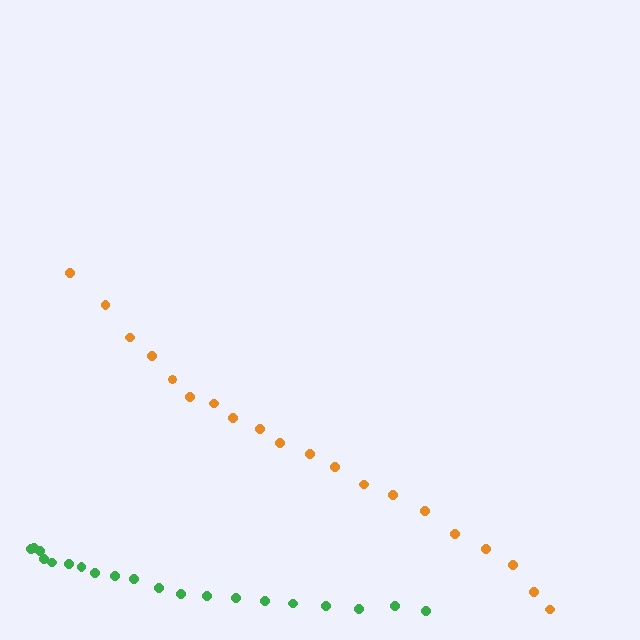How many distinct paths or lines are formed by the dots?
There are 2 distinct paths.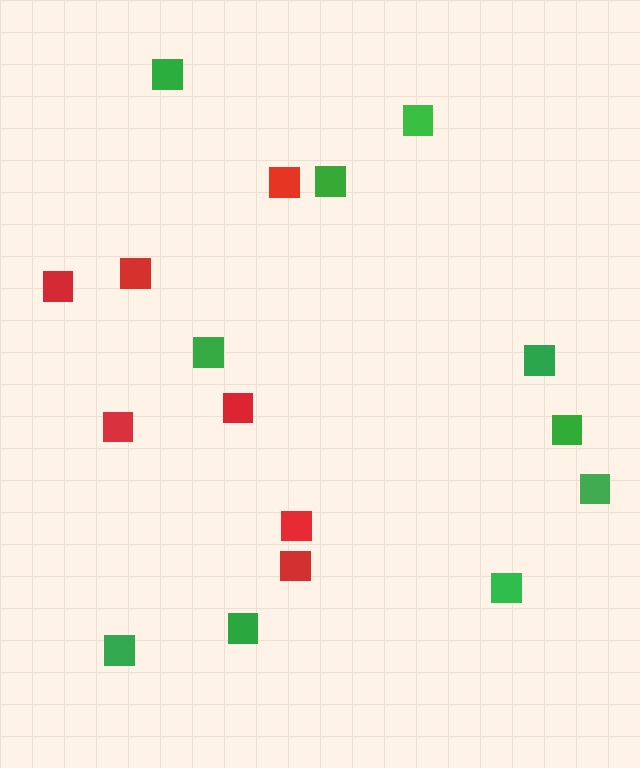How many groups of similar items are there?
There are 2 groups: one group of red squares (7) and one group of green squares (10).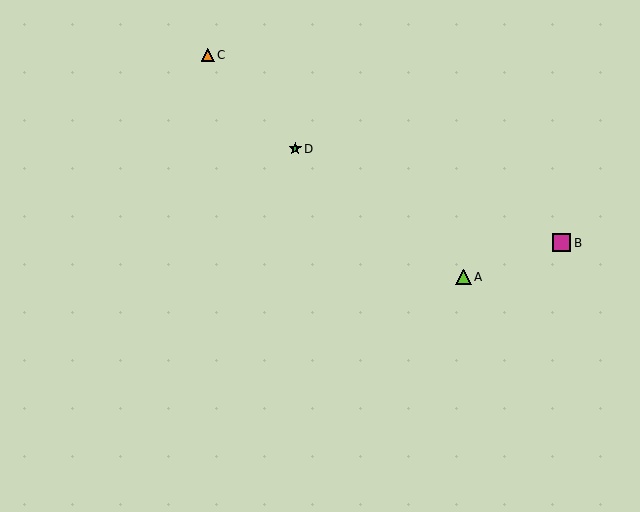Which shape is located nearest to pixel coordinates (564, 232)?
The magenta square (labeled B) at (562, 243) is nearest to that location.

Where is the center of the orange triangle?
The center of the orange triangle is at (208, 55).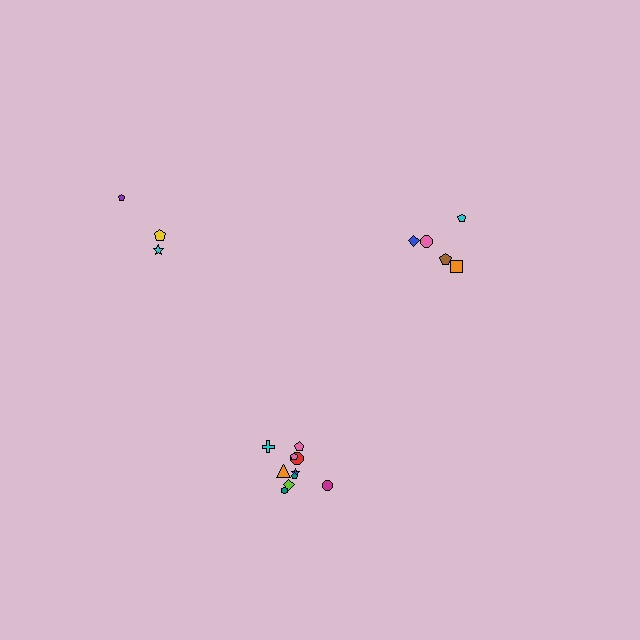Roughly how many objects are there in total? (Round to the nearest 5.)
Roughly 20 objects in total.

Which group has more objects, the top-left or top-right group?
The top-right group.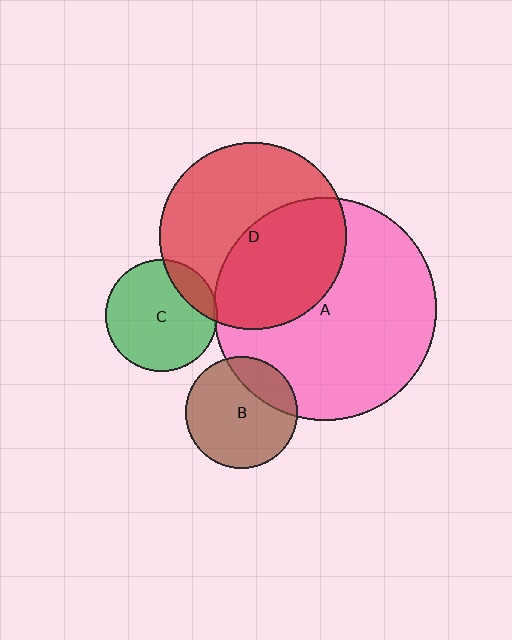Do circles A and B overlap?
Yes.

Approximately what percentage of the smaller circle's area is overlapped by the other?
Approximately 25%.